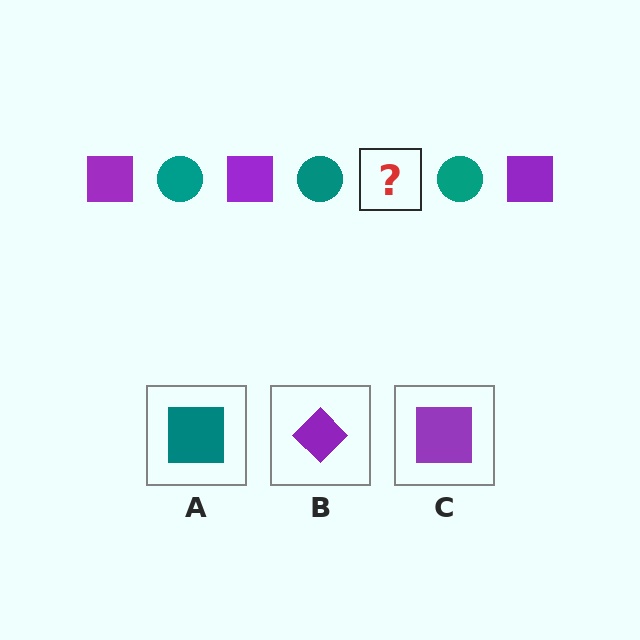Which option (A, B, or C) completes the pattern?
C.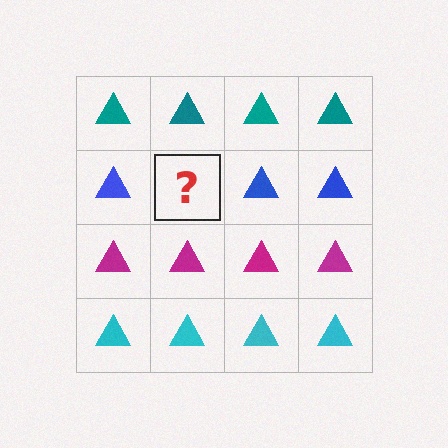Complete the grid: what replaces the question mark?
The question mark should be replaced with a blue triangle.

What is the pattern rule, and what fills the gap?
The rule is that each row has a consistent color. The gap should be filled with a blue triangle.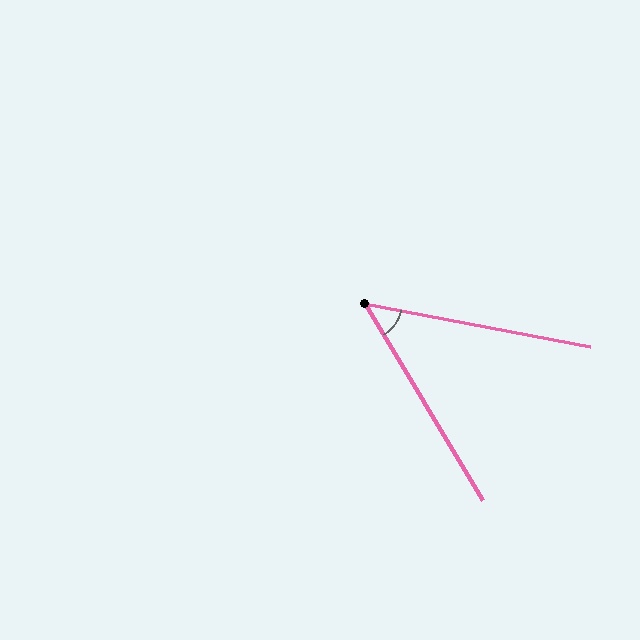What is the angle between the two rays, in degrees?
Approximately 48 degrees.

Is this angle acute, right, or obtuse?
It is acute.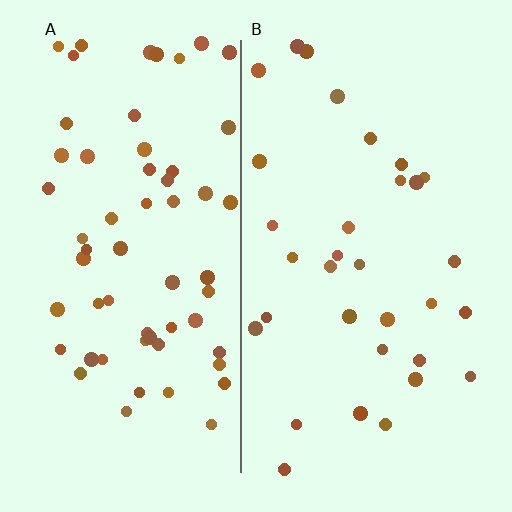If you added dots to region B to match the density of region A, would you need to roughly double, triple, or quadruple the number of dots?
Approximately double.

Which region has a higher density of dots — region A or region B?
A (the left).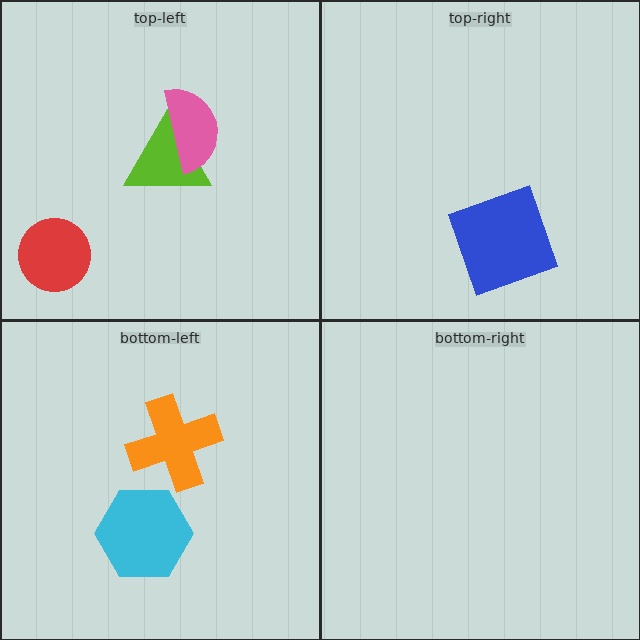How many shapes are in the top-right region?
1.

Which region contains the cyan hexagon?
The bottom-left region.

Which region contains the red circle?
The top-left region.